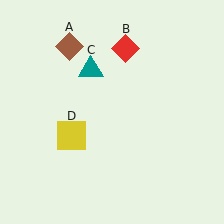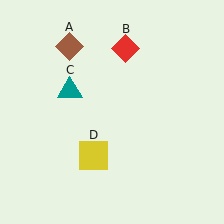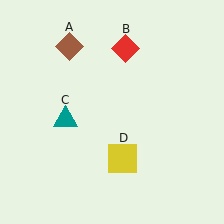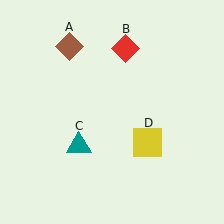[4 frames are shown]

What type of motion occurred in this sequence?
The teal triangle (object C), yellow square (object D) rotated counterclockwise around the center of the scene.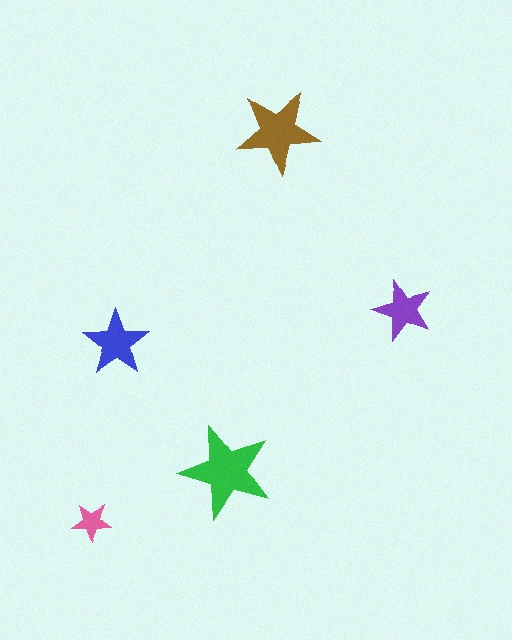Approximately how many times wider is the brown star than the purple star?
About 1.5 times wider.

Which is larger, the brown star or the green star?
The green one.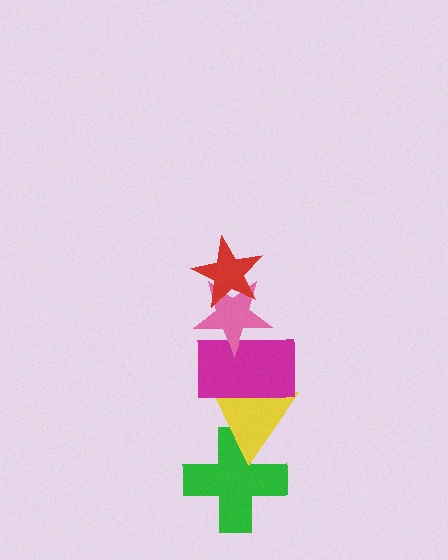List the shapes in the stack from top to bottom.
From top to bottom: the red star, the pink star, the magenta rectangle, the yellow triangle, the green cross.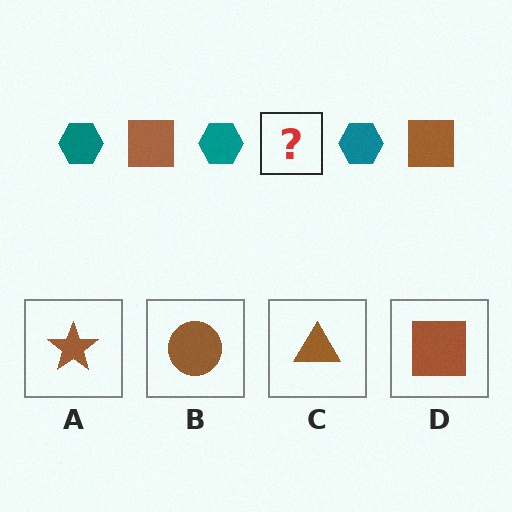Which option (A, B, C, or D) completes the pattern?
D.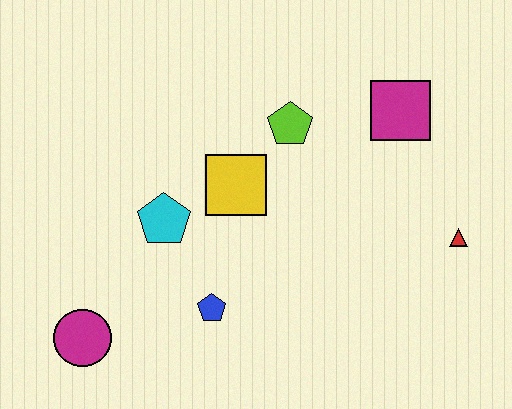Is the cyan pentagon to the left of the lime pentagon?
Yes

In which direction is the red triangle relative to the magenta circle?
The red triangle is to the right of the magenta circle.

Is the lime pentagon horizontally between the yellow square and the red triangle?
Yes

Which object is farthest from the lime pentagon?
The magenta circle is farthest from the lime pentagon.